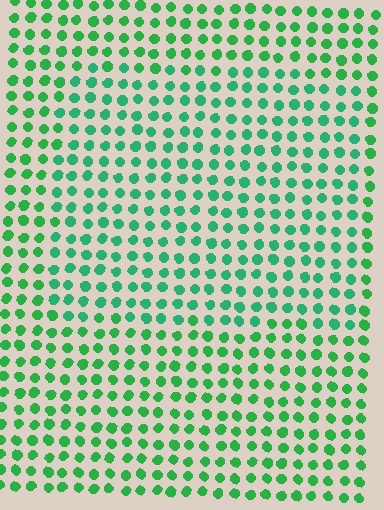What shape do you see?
I see a rectangle.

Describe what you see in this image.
The image is filled with small green elements in a uniform arrangement. A rectangle-shaped region is visible where the elements are tinted to a slightly different hue, forming a subtle color boundary.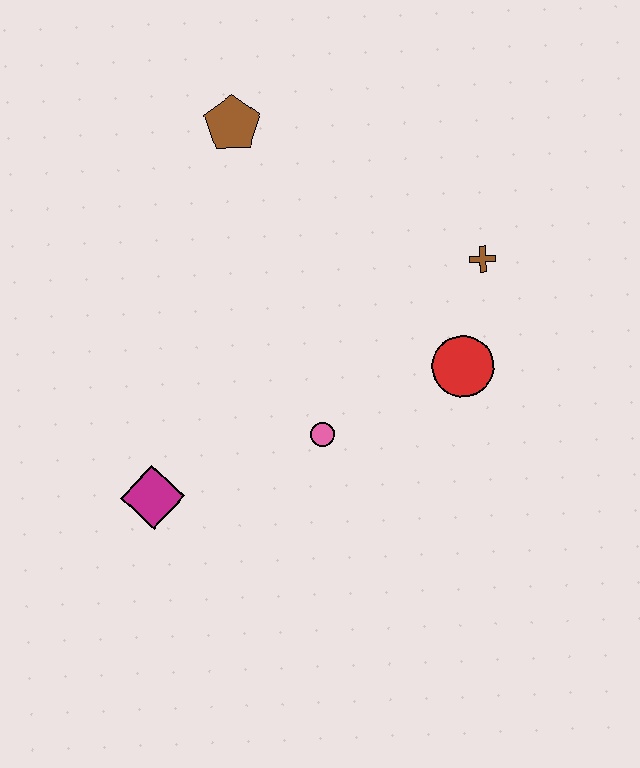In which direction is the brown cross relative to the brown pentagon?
The brown cross is to the right of the brown pentagon.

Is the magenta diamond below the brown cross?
Yes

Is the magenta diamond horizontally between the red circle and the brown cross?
No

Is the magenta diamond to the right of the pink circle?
No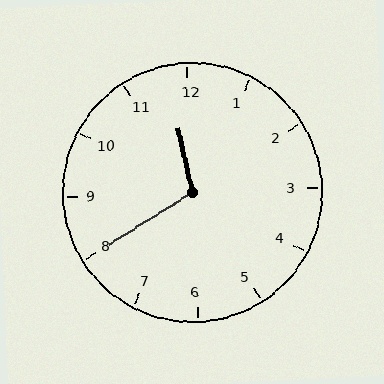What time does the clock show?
11:40.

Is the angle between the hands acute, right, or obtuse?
It is obtuse.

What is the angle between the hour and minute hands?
Approximately 110 degrees.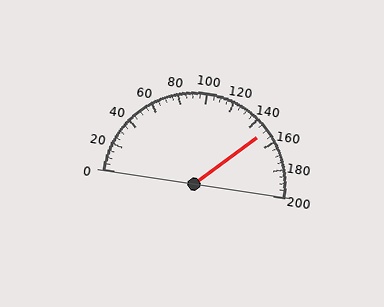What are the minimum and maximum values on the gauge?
The gauge ranges from 0 to 200.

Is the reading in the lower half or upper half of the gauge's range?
The reading is in the upper half of the range (0 to 200).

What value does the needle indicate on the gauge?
The needle indicates approximately 150.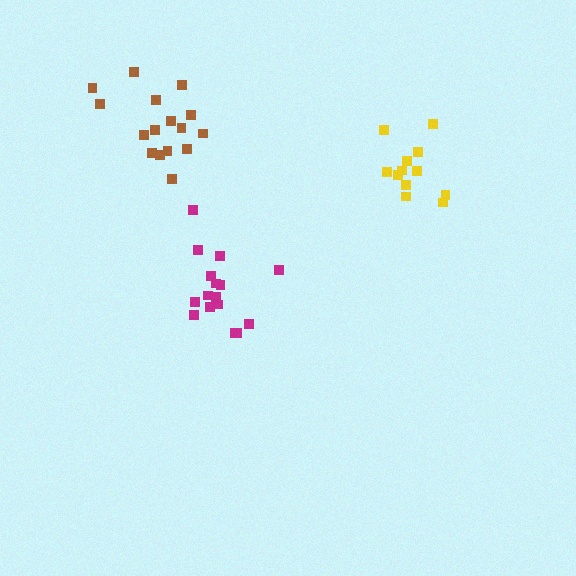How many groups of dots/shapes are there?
There are 3 groups.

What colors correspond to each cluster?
The clusters are colored: magenta, yellow, brown.